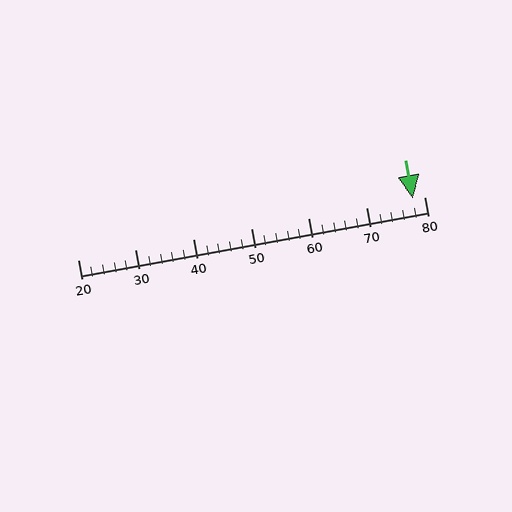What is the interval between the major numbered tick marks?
The major tick marks are spaced 10 units apart.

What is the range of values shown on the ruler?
The ruler shows values from 20 to 80.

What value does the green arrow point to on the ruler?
The green arrow points to approximately 78.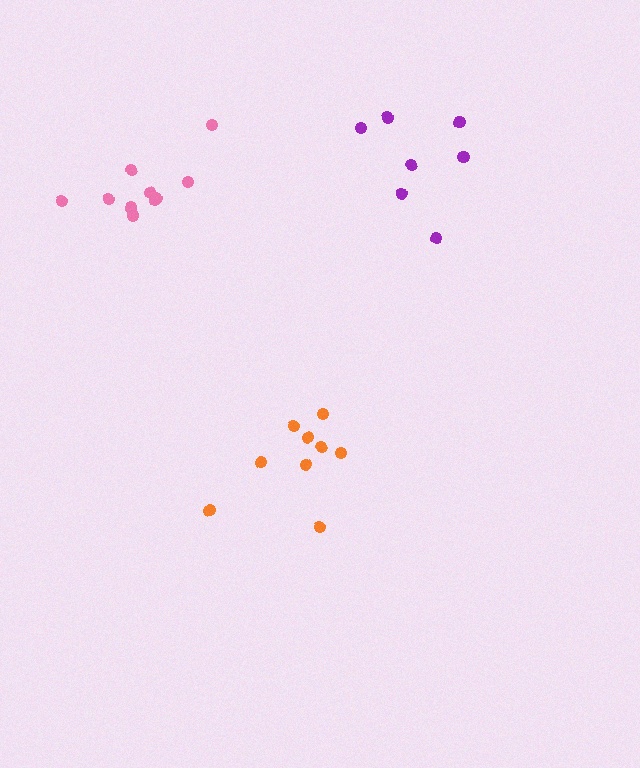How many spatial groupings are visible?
There are 3 spatial groupings.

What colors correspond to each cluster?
The clusters are colored: orange, purple, pink.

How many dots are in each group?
Group 1: 9 dots, Group 2: 7 dots, Group 3: 10 dots (26 total).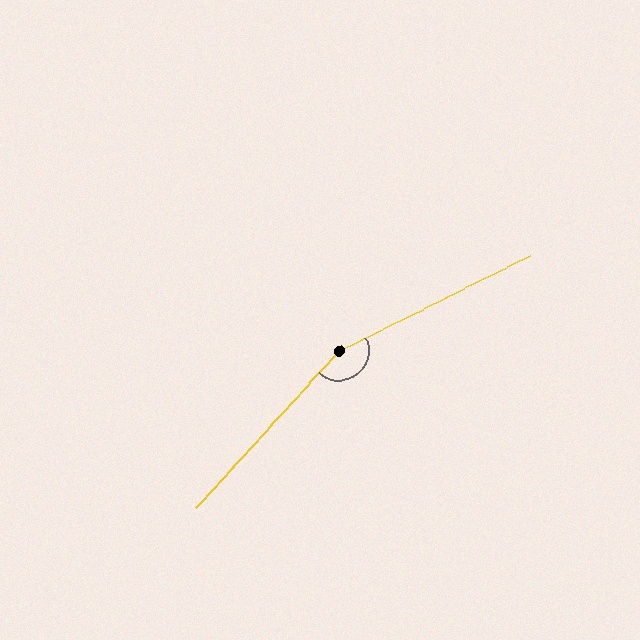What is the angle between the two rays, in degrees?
Approximately 159 degrees.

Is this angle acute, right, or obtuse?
It is obtuse.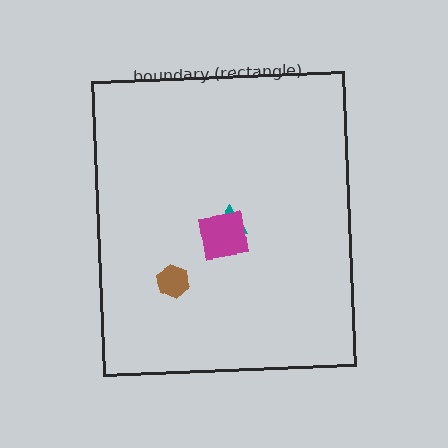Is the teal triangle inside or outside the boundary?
Inside.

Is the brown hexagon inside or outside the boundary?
Inside.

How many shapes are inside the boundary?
3 inside, 0 outside.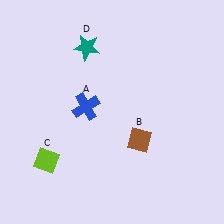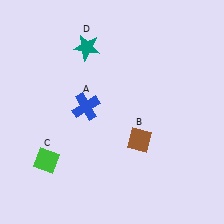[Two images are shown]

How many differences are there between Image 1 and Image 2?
There is 1 difference between the two images.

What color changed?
The diamond (C) changed from lime in Image 1 to green in Image 2.